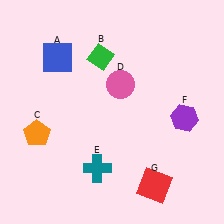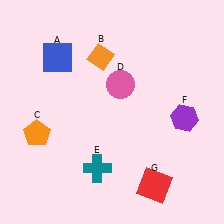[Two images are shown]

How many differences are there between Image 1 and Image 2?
There is 1 difference between the two images.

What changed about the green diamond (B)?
In Image 1, B is green. In Image 2, it changed to orange.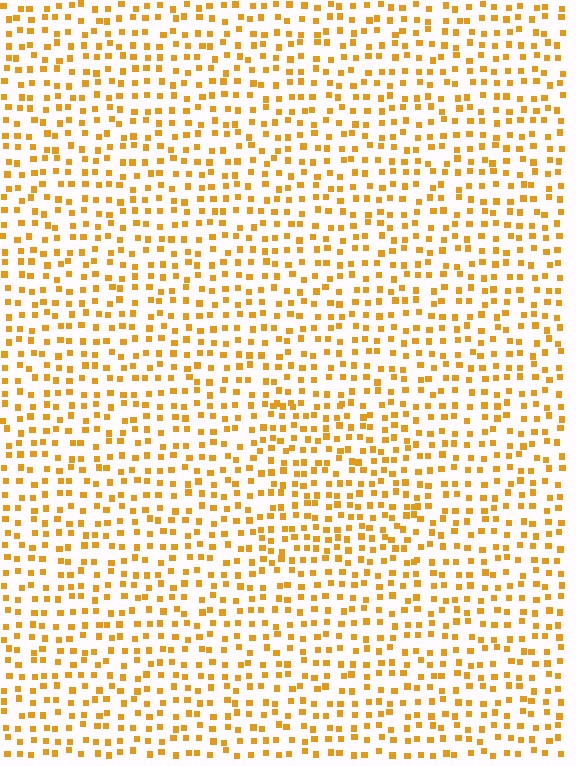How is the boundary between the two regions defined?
The boundary is defined by a change in element density (approximately 1.3x ratio). All elements are the same color, size, and shape.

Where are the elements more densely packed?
The elements are more densely packed inside the rectangle boundary.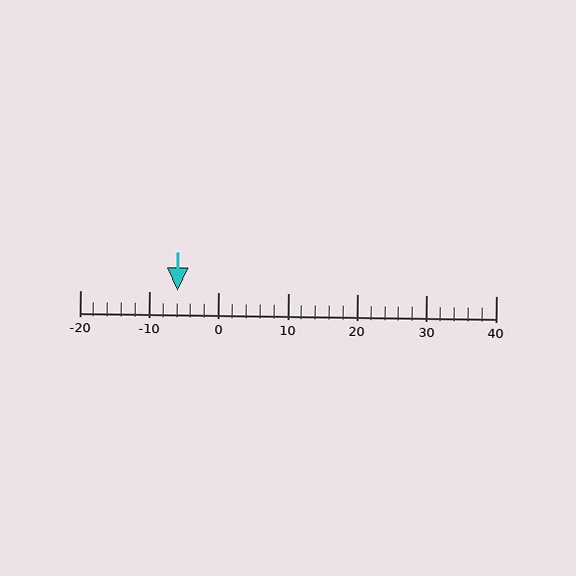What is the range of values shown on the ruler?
The ruler shows values from -20 to 40.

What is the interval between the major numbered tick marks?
The major tick marks are spaced 10 units apart.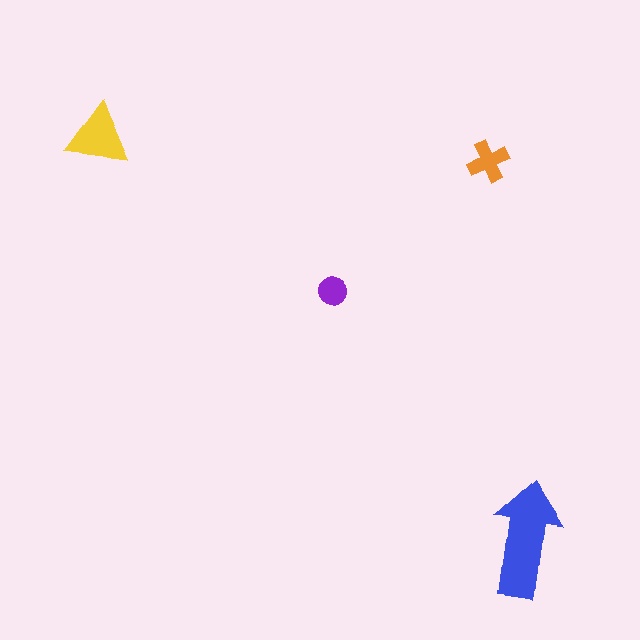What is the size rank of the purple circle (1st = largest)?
4th.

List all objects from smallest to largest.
The purple circle, the orange cross, the yellow triangle, the blue arrow.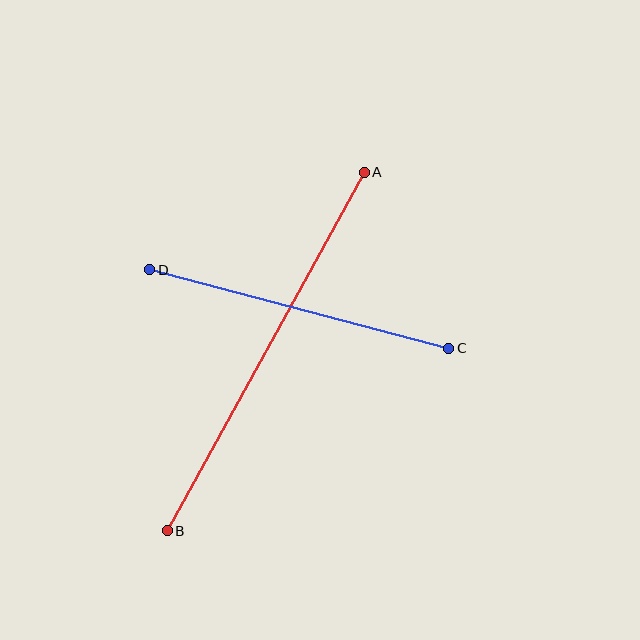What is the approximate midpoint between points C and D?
The midpoint is at approximately (299, 309) pixels.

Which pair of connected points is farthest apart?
Points A and B are farthest apart.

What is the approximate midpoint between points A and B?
The midpoint is at approximately (266, 352) pixels.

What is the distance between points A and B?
The distance is approximately 409 pixels.